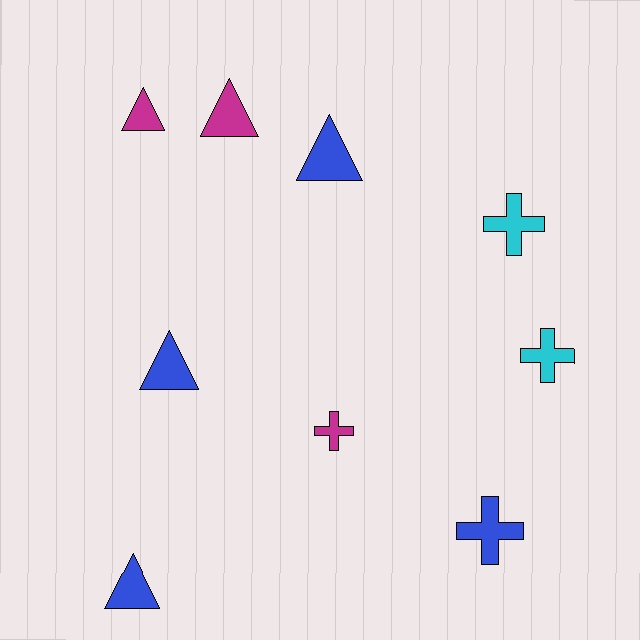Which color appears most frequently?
Blue, with 4 objects.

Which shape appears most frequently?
Triangle, with 5 objects.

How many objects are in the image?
There are 9 objects.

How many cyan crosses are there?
There are 2 cyan crosses.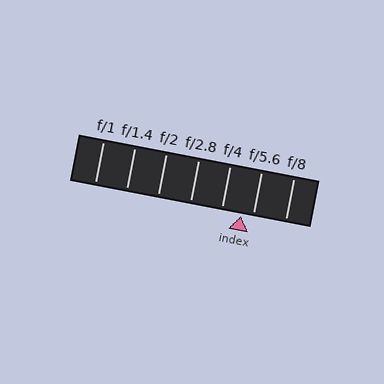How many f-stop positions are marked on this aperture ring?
There are 7 f-stop positions marked.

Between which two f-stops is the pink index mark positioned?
The index mark is between f/4 and f/5.6.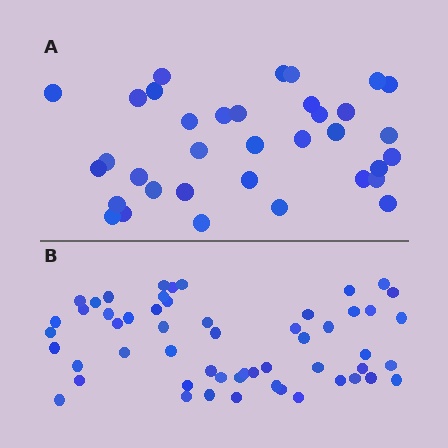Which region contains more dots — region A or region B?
Region B (the bottom region) has more dots.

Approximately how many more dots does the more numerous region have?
Region B has approximately 20 more dots than region A.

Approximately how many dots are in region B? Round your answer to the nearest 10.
About 60 dots. (The exact count is 55, which rounds to 60.)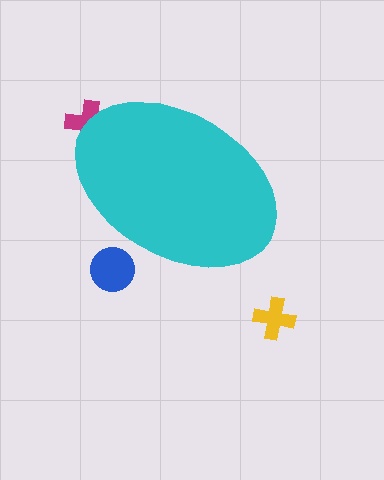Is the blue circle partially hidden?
Yes, the blue circle is partially hidden behind the cyan ellipse.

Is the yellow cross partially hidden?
No, the yellow cross is fully visible.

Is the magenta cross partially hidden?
Yes, the magenta cross is partially hidden behind the cyan ellipse.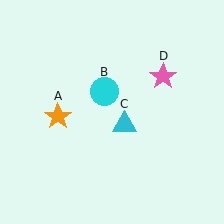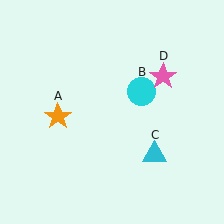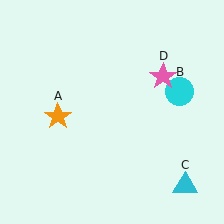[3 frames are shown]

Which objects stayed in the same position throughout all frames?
Orange star (object A) and pink star (object D) remained stationary.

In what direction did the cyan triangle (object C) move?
The cyan triangle (object C) moved down and to the right.